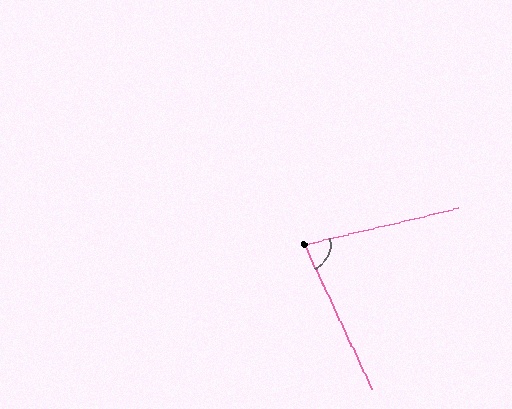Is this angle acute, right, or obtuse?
It is acute.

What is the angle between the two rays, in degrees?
Approximately 78 degrees.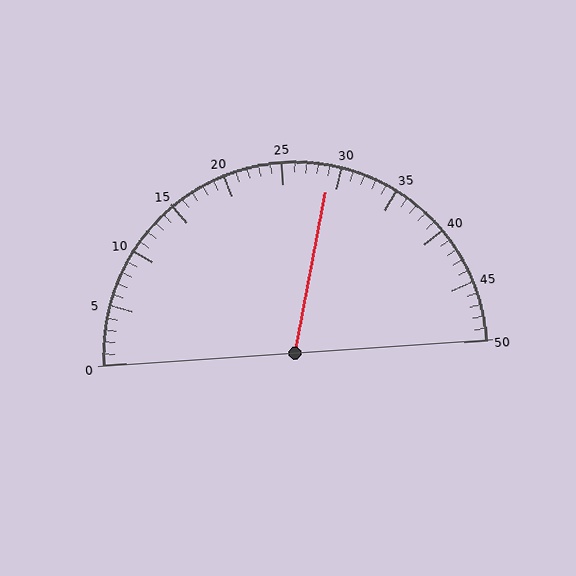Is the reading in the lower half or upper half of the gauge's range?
The reading is in the upper half of the range (0 to 50).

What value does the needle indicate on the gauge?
The needle indicates approximately 29.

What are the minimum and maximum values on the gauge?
The gauge ranges from 0 to 50.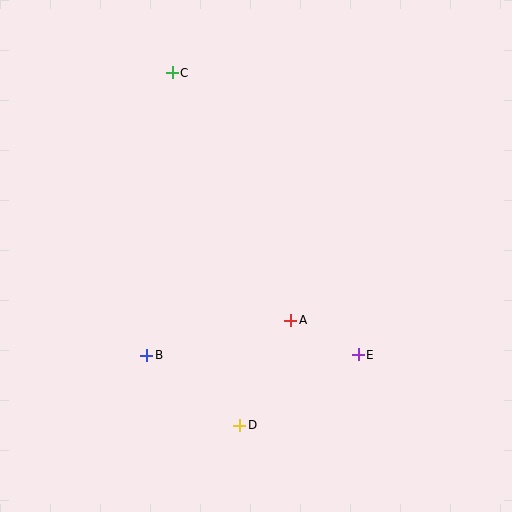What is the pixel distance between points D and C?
The distance between D and C is 359 pixels.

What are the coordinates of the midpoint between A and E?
The midpoint between A and E is at (325, 338).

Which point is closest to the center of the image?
Point A at (291, 320) is closest to the center.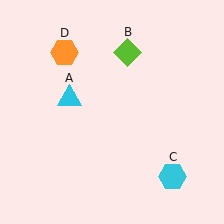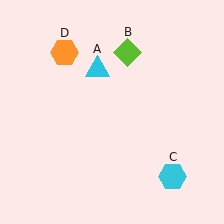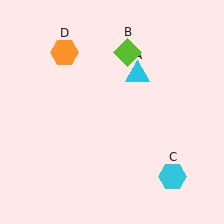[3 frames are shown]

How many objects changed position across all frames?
1 object changed position: cyan triangle (object A).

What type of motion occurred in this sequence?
The cyan triangle (object A) rotated clockwise around the center of the scene.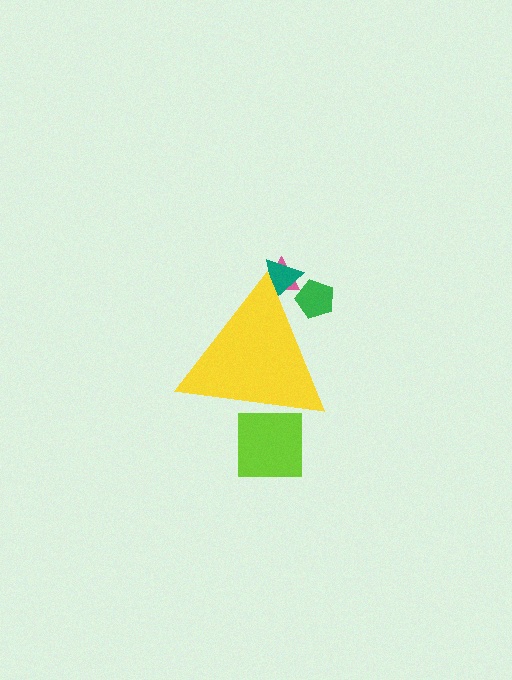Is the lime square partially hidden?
Yes, the lime square is partially hidden behind the yellow triangle.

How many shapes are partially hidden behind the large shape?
4 shapes are partially hidden.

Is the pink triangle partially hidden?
Yes, the pink triangle is partially hidden behind the yellow triangle.